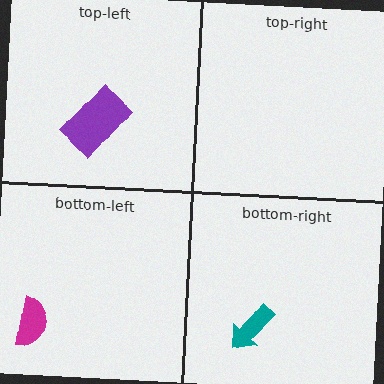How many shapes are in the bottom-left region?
1.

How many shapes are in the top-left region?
1.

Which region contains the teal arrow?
The bottom-right region.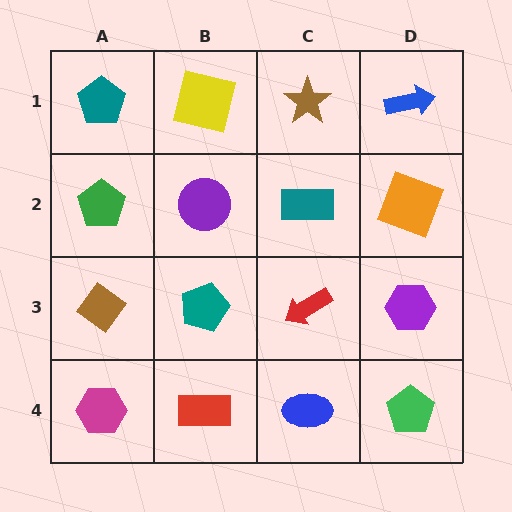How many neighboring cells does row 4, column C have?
3.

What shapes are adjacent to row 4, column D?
A purple hexagon (row 3, column D), a blue ellipse (row 4, column C).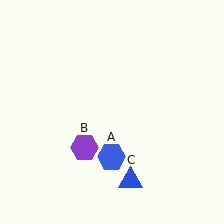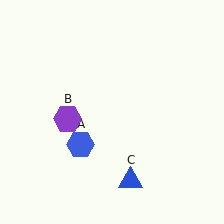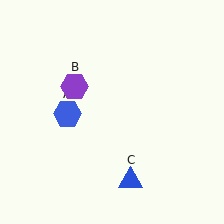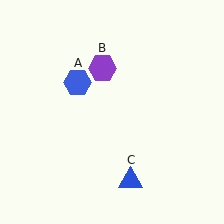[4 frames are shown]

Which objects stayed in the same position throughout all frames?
Blue triangle (object C) remained stationary.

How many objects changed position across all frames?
2 objects changed position: blue hexagon (object A), purple hexagon (object B).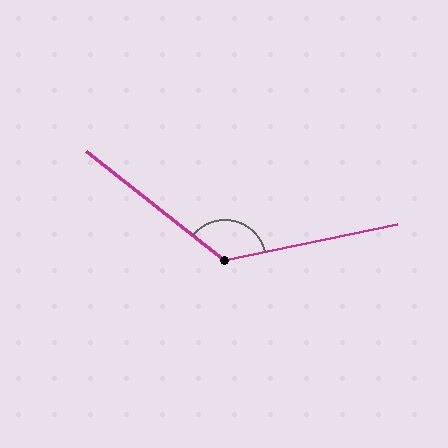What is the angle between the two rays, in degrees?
Approximately 130 degrees.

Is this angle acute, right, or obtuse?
It is obtuse.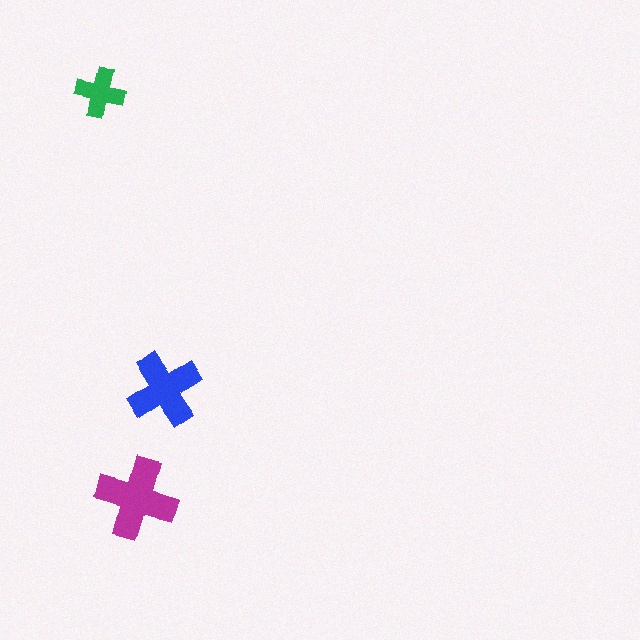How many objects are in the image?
There are 3 objects in the image.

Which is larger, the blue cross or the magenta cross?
The magenta one.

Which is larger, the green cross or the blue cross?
The blue one.